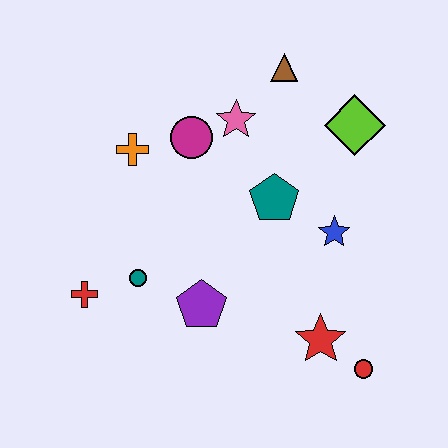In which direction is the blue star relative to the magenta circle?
The blue star is to the right of the magenta circle.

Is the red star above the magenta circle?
No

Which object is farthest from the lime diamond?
The red cross is farthest from the lime diamond.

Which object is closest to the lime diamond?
The brown triangle is closest to the lime diamond.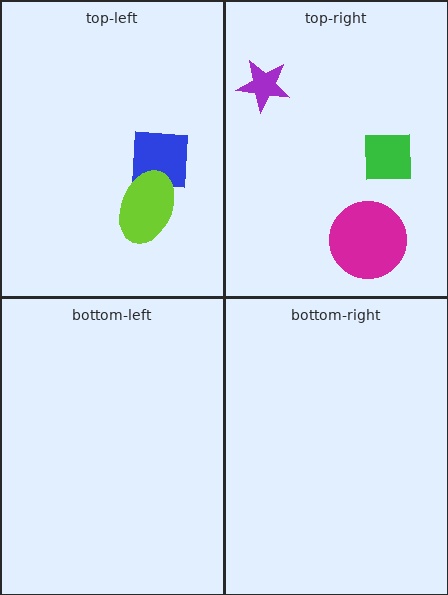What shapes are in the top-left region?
The blue square, the lime ellipse.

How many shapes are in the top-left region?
2.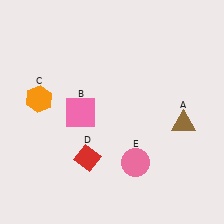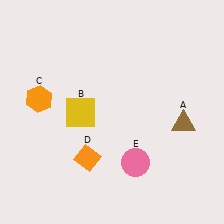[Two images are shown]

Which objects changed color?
B changed from pink to yellow. D changed from red to orange.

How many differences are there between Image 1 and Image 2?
There are 2 differences between the two images.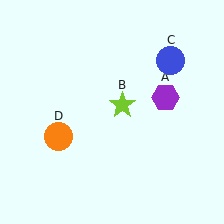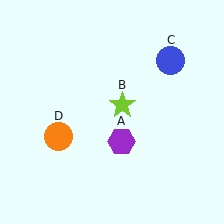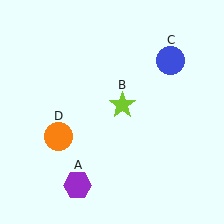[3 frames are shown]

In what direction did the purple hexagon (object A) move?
The purple hexagon (object A) moved down and to the left.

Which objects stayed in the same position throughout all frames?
Lime star (object B) and blue circle (object C) and orange circle (object D) remained stationary.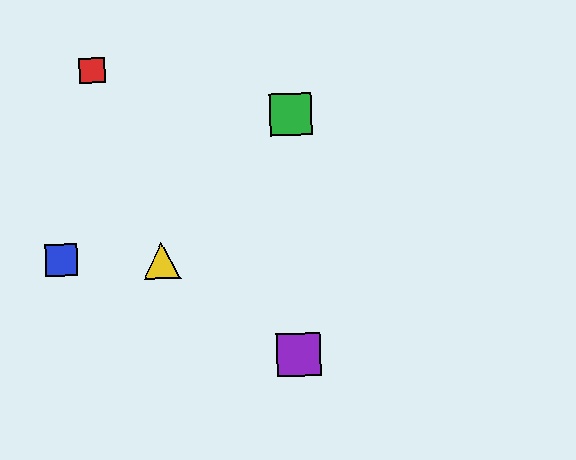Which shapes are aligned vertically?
The green square, the purple square are aligned vertically.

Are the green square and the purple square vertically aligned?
Yes, both are at x≈291.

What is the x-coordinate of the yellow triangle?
The yellow triangle is at x≈162.